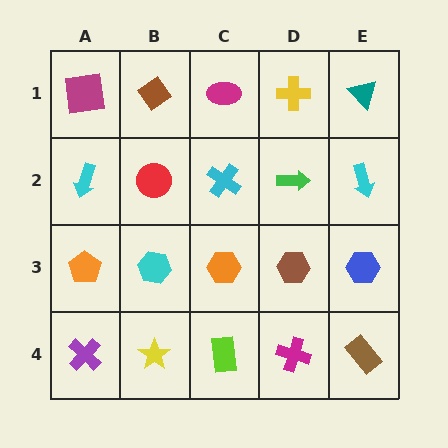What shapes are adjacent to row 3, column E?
A cyan arrow (row 2, column E), a brown rectangle (row 4, column E), a brown hexagon (row 3, column D).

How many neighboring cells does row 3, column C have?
4.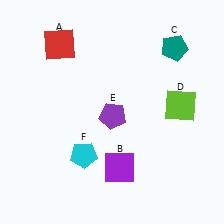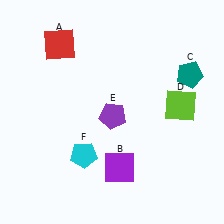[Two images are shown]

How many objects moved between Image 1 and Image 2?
1 object moved between the two images.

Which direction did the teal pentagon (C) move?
The teal pentagon (C) moved down.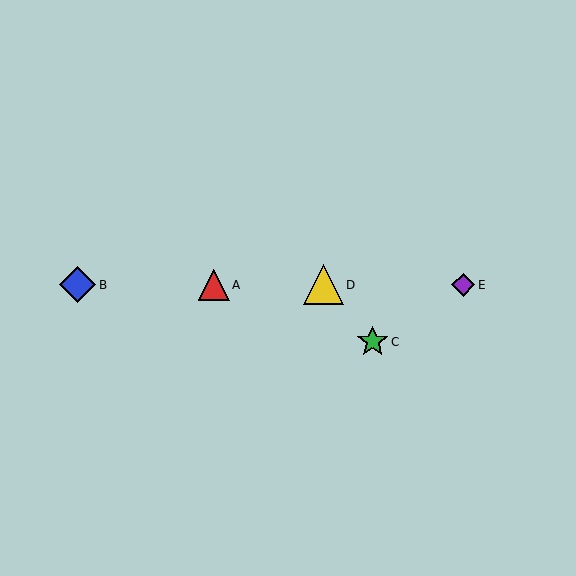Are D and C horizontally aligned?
No, D is at y≈285 and C is at y≈342.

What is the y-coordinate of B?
Object B is at y≈285.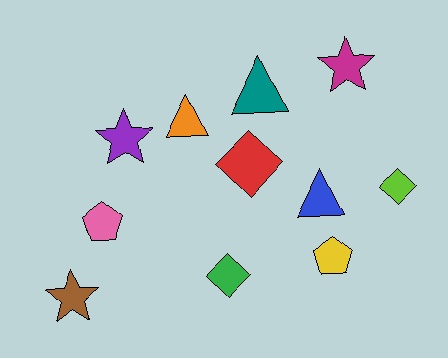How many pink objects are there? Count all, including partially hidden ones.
There is 1 pink object.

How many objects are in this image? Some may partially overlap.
There are 11 objects.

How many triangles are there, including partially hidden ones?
There are 3 triangles.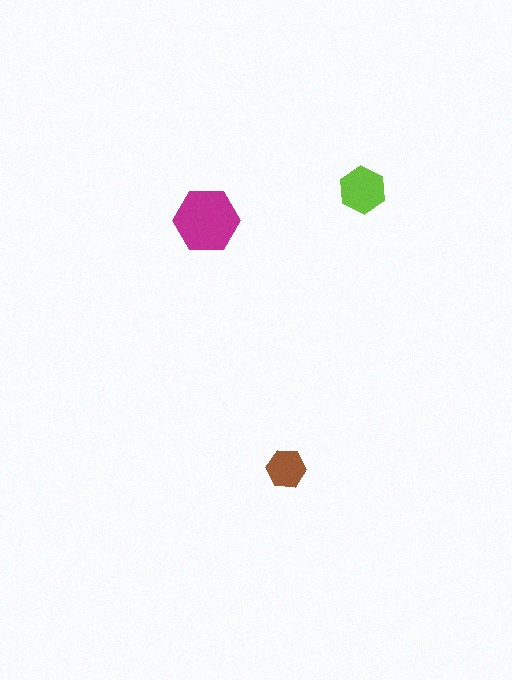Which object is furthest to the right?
The lime hexagon is rightmost.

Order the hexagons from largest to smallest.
the magenta one, the lime one, the brown one.